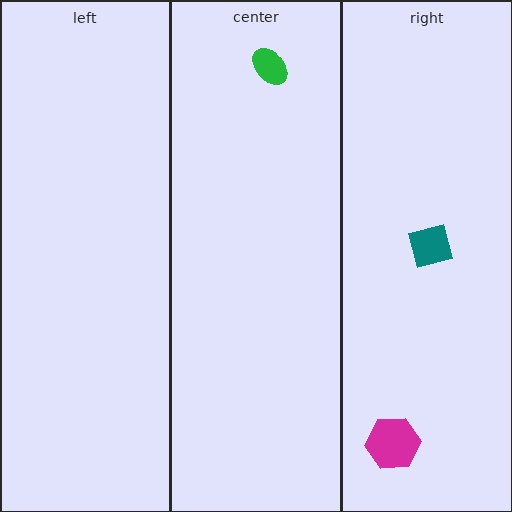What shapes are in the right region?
The teal square, the magenta hexagon.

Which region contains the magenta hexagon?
The right region.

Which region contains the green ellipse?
The center region.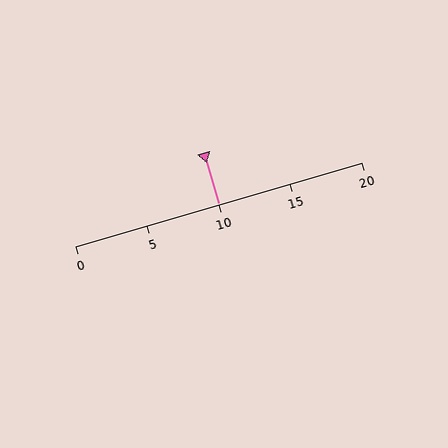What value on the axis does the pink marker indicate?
The marker indicates approximately 10.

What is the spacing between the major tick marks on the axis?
The major ticks are spaced 5 apart.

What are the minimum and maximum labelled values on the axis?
The axis runs from 0 to 20.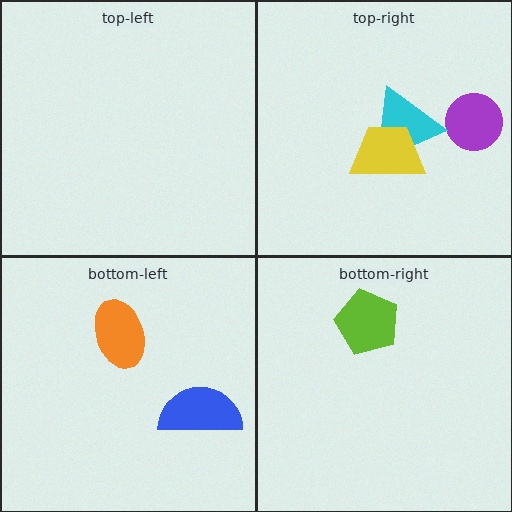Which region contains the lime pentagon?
The bottom-right region.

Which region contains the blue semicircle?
The bottom-left region.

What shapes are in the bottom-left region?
The blue semicircle, the orange ellipse.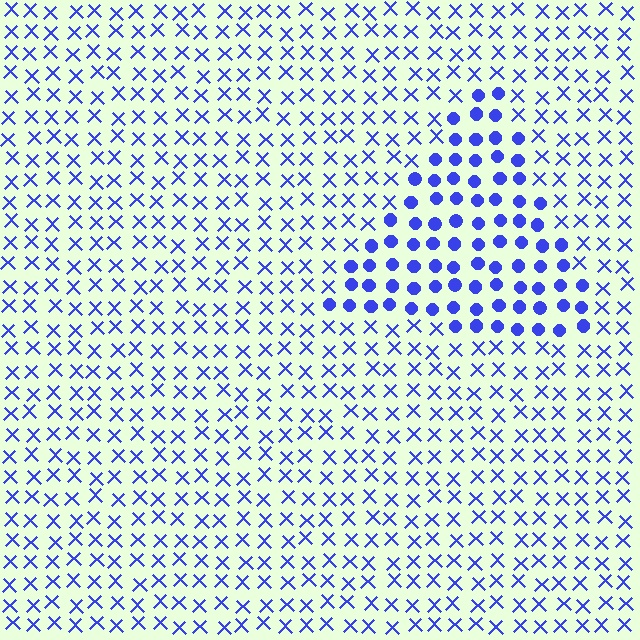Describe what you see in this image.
The image is filled with small blue elements arranged in a uniform grid. A triangle-shaped region contains circles, while the surrounding area contains X marks. The boundary is defined purely by the change in element shape.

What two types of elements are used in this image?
The image uses circles inside the triangle region and X marks outside it.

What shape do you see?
I see a triangle.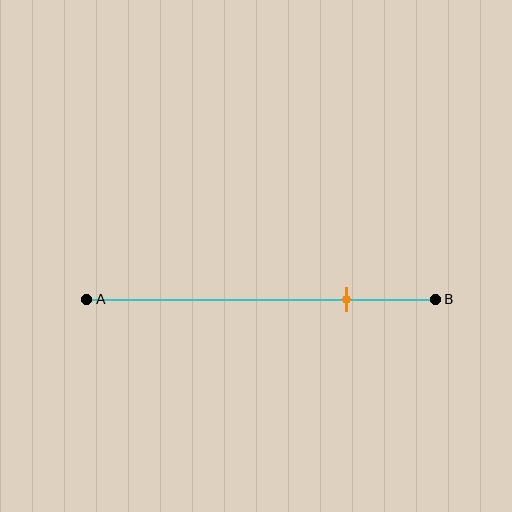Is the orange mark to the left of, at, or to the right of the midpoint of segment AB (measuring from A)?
The orange mark is to the right of the midpoint of segment AB.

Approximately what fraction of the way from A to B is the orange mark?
The orange mark is approximately 75% of the way from A to B.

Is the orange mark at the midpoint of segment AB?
No, the mark is at about 75% from A, not at the 50% midpoint.